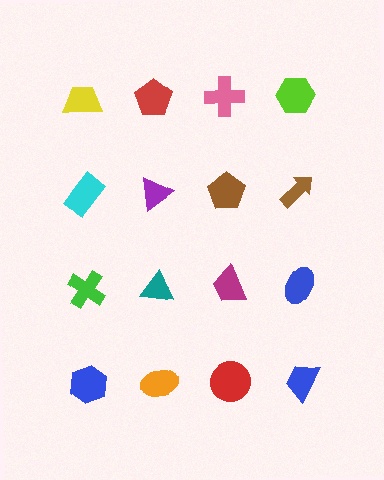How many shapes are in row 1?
4 shapes.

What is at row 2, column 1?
A cyan rectangle.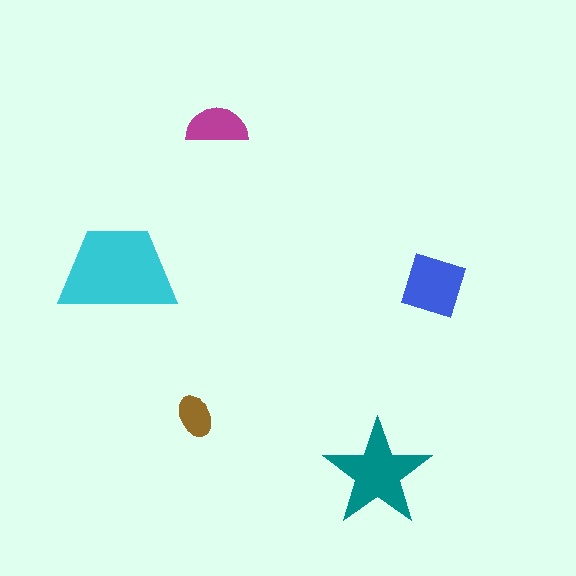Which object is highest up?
The magenta semicircle is topmost.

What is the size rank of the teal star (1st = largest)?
2nd.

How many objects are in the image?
There are 5 objects in the image.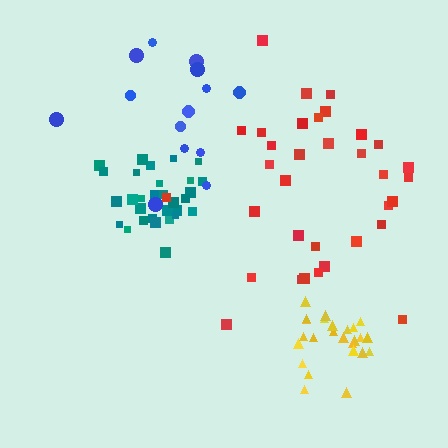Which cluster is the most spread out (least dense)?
Blue.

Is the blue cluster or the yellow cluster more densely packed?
Yellow.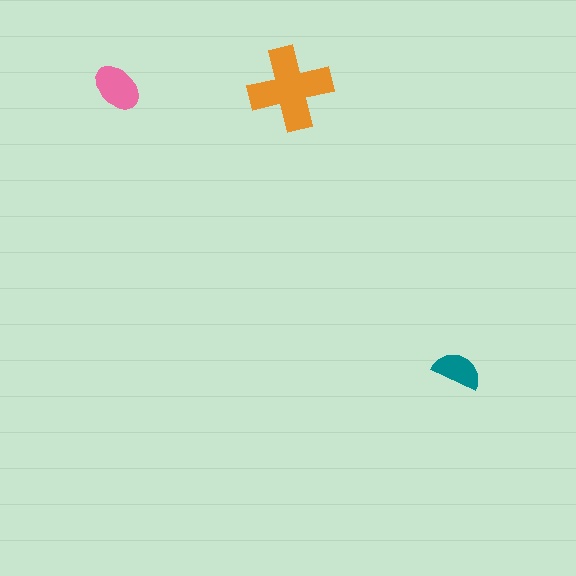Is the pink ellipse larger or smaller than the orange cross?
Smaller.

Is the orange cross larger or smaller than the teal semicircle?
Larger.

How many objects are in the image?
There are 3 objects in the image.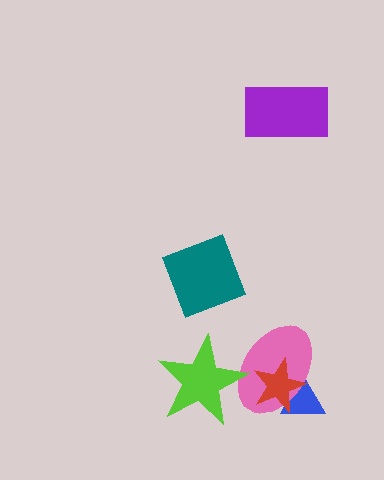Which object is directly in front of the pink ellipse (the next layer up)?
The red star is directly in front of the pink ellipse.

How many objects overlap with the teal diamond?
0 objects overlap with the teal diamond.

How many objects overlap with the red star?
2 objects overlap with the red star.